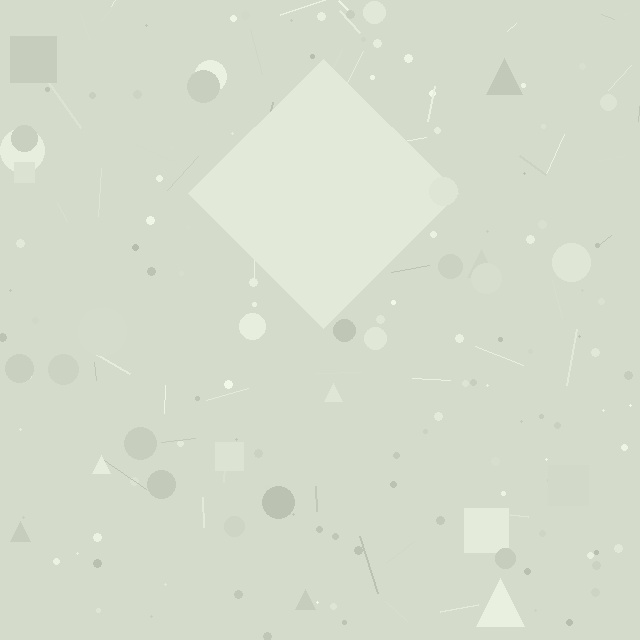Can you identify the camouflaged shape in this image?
The camouflaged shape is a diamond.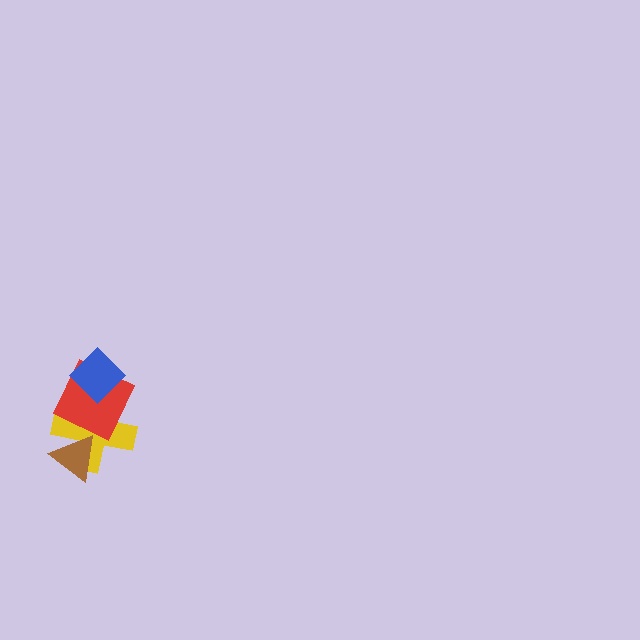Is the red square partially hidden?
Yes, it is partially covered by another shape.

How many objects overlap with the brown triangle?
1 object overlaps with the brown triangle.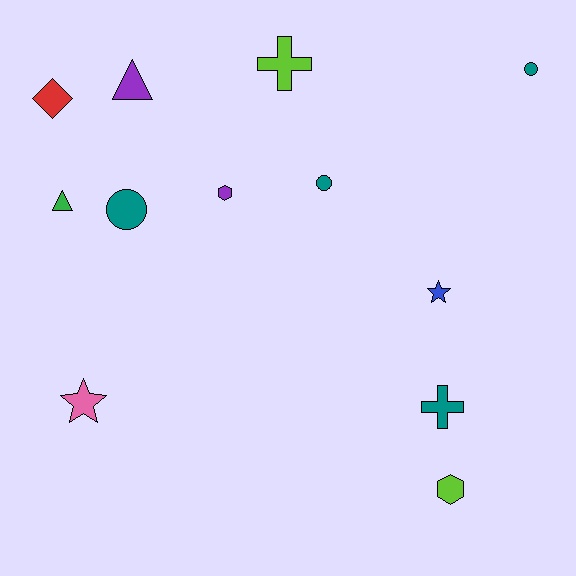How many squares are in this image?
There are no squares.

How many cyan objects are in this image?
There are no cyan objects.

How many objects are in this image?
There are 12 objects.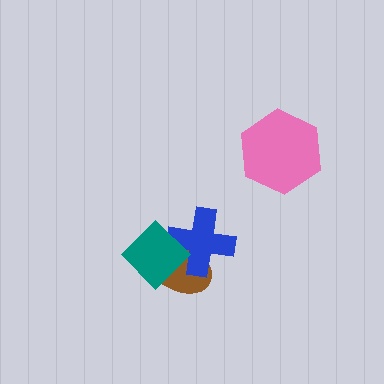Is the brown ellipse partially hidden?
Yes, it is partially covered by another shape.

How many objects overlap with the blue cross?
2 objects overlap with the blue cross.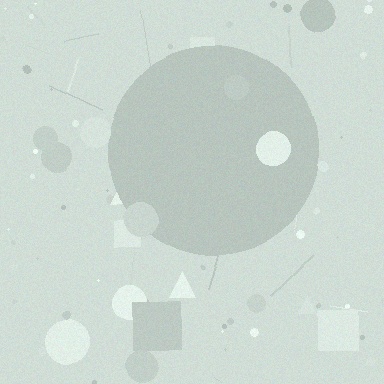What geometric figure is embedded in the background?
A circle is embedded in the background.